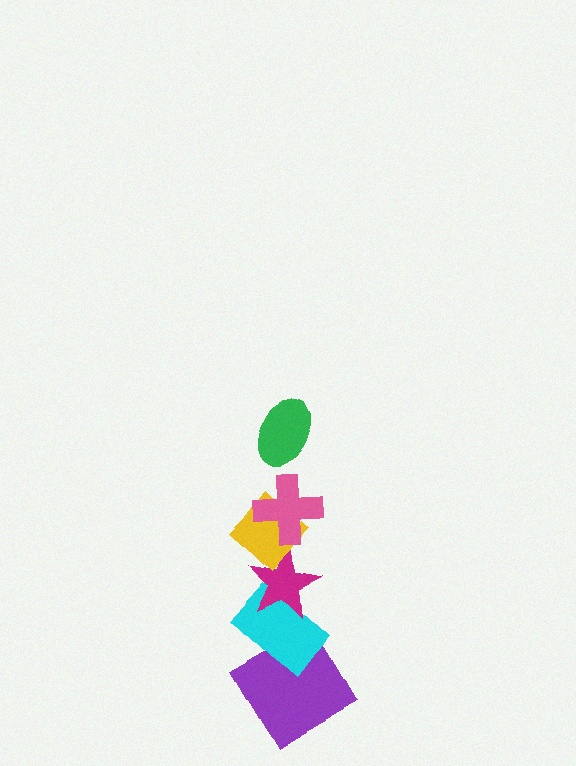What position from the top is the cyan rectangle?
The cyan rectangle is 5th from the top.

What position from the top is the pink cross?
The pink cross is 2nd from the top.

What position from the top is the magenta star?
The magenta star is 4th from the top.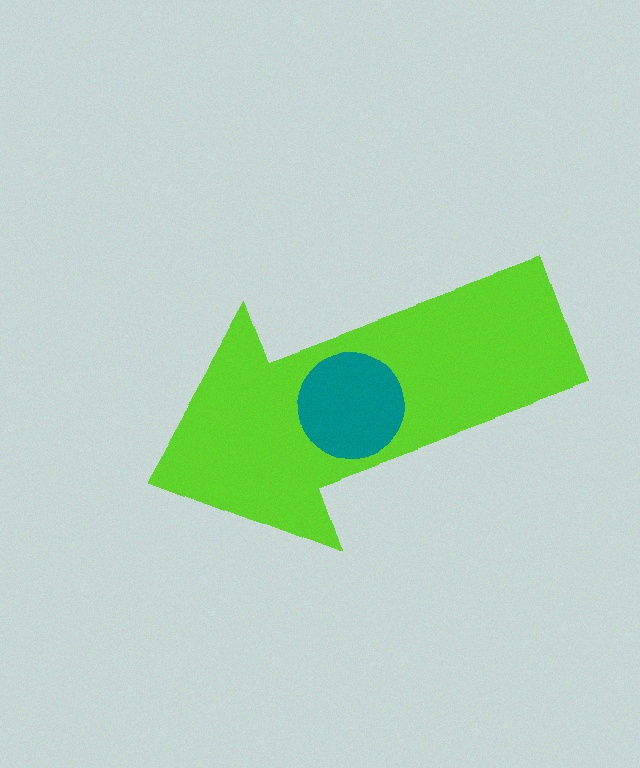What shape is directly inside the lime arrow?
The teal circle.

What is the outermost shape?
The lime arrow.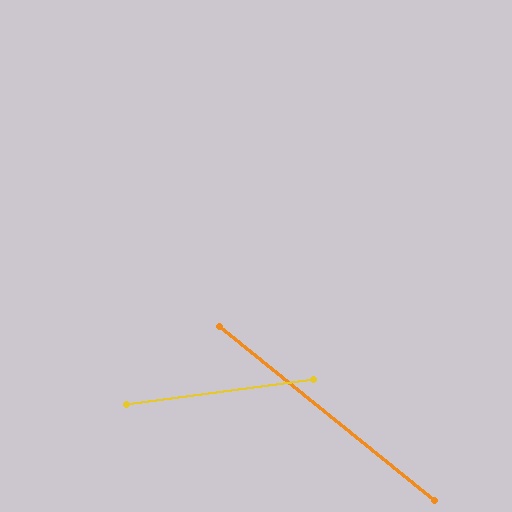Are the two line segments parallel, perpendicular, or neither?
Neither parallel nor perpendicular — they differ by about 46°.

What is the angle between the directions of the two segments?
Approximately 46 degrees.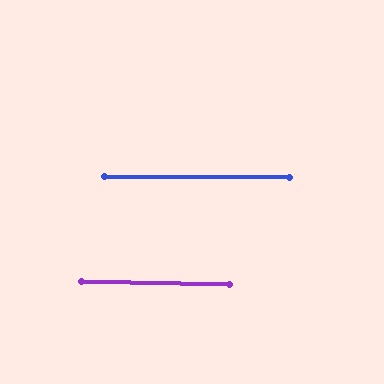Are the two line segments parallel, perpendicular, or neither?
Parallel — their directions differ by only 0.7°.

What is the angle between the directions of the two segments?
Approximately 1 degree.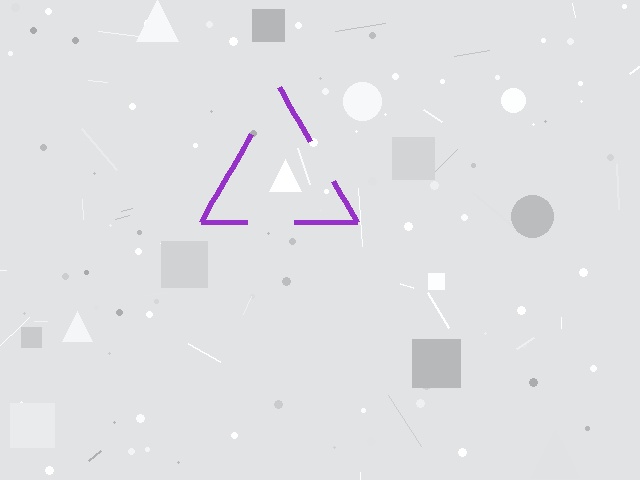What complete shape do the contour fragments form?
The contour fragments form a triangle.